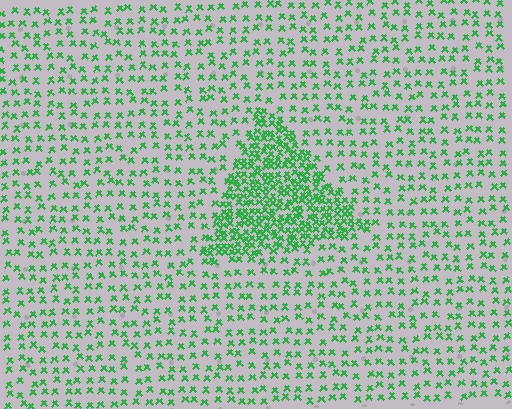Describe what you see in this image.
The image contains small green elements arranged at two different densities. A triangle-shaped region is visible where the elements are more densely packed than the surrounding area.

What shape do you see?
I see a triangle.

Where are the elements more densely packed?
The elements are more densely packed inside the triangle boundary.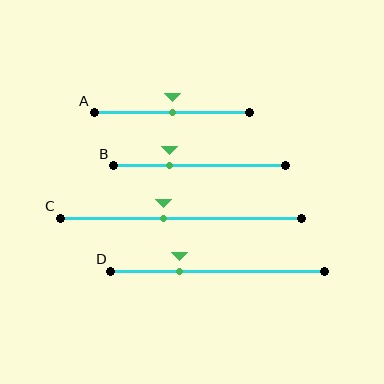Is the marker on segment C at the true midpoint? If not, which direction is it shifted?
No, the marker on segment C is shifted to the left by about 7% of the segment length.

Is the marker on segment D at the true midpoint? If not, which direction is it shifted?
No, the marker on segment D is shifted to the left by about 18% of the segment length.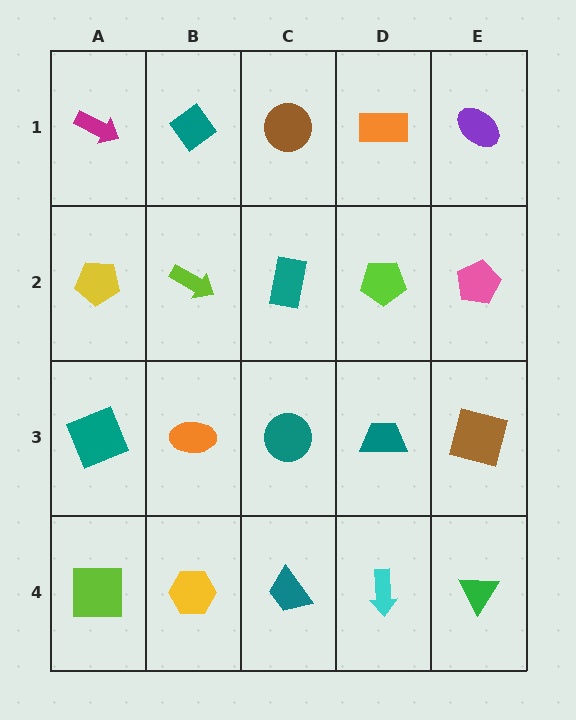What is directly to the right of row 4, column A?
A yellow hexagon.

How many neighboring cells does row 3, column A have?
3.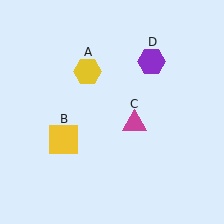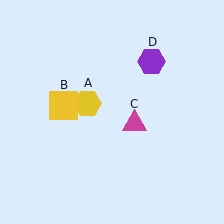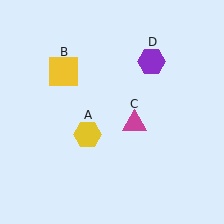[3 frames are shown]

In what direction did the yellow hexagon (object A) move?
The yellow hexagon (object A) moved down.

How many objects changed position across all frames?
2 objects changed position: yellow hexagon (object A), yellow square (object B).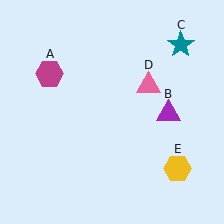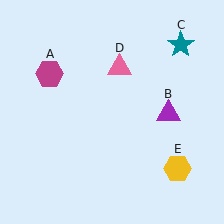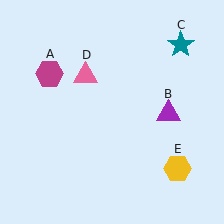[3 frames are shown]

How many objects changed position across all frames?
1 object changed position: pink triangle (object D).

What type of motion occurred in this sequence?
The pink triangle (object D) rotated counterclockwise around the center of the scene.